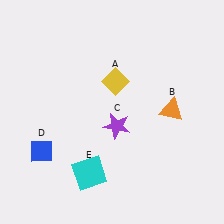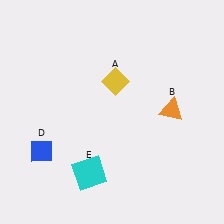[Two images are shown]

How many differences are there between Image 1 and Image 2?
There is 1 difference between the two images.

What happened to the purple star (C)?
The purple star (C) was removed in Image 2. It was in the bottom-right area of Image 1.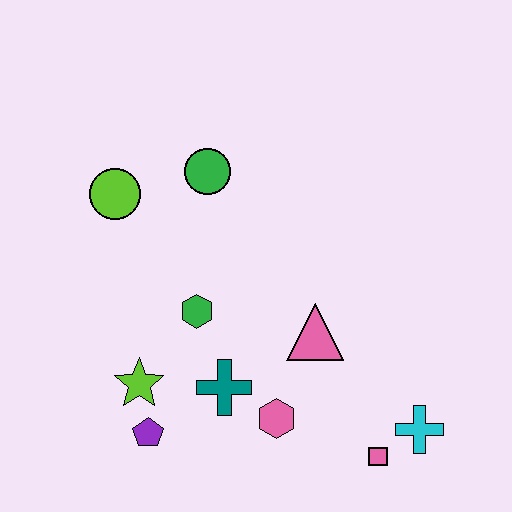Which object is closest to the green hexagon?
The teal cross is closest to the green hexagon.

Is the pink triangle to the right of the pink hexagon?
Yes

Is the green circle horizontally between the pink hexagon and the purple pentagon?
Yes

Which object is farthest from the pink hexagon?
The lime circle is farthest from the pink hexagon.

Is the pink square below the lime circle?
Yes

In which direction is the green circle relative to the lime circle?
The green circle is to the right of the lime circle.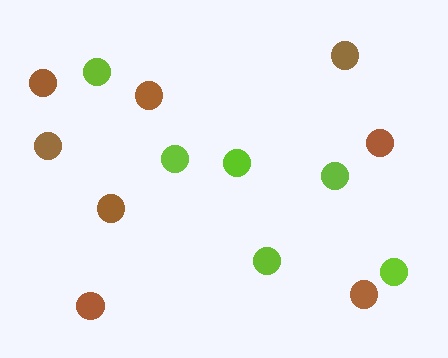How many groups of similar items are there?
There are 2 groups: one group of lime circles (6) and one group of brown circles (8).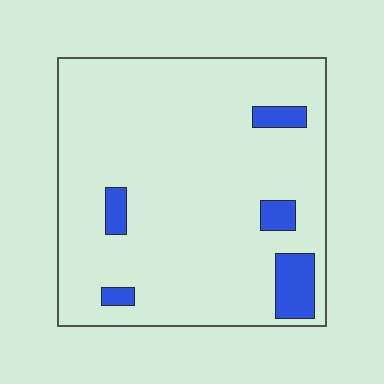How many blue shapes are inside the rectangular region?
5.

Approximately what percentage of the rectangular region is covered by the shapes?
Approximately 10%.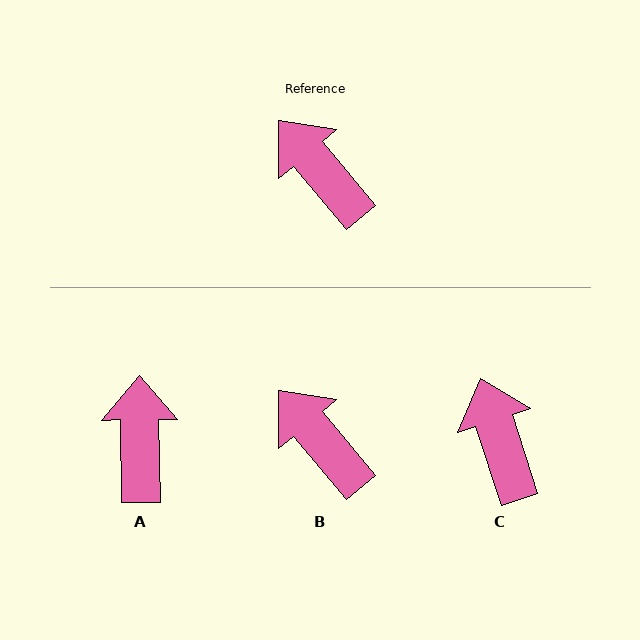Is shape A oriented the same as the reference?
No, it is off by about 39 degrees.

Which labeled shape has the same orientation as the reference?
B.